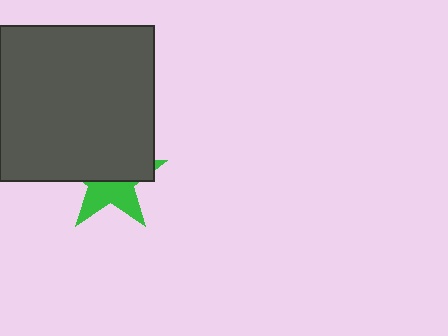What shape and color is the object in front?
The object in front is a dark gray square.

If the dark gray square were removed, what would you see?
You would see the complete green star.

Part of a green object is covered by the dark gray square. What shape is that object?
It is a star.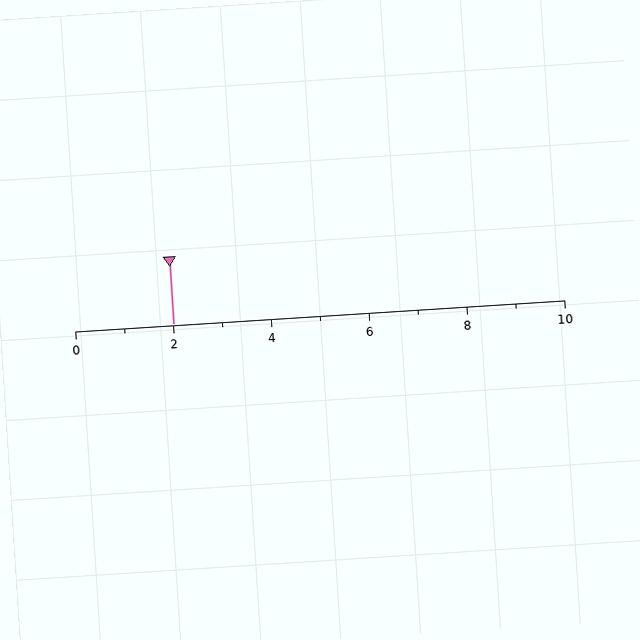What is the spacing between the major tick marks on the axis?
The major ticks are spaced 2 apart.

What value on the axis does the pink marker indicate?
The marker indicates approximately 2.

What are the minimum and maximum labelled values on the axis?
The axis runs from 0 to 10.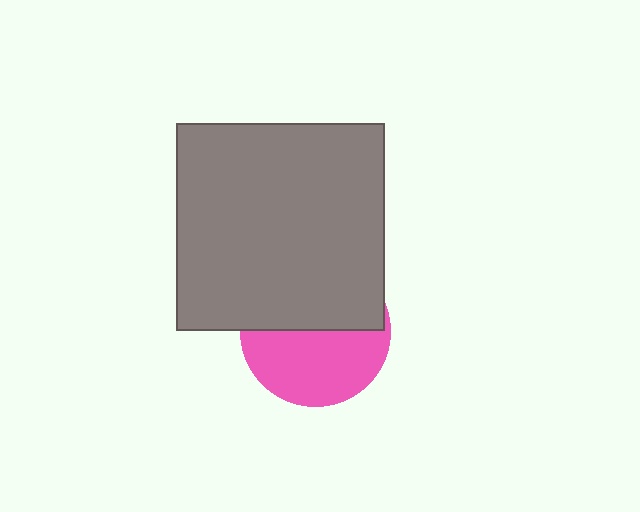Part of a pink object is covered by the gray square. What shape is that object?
It is a circle.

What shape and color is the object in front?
The object in front is a gray square.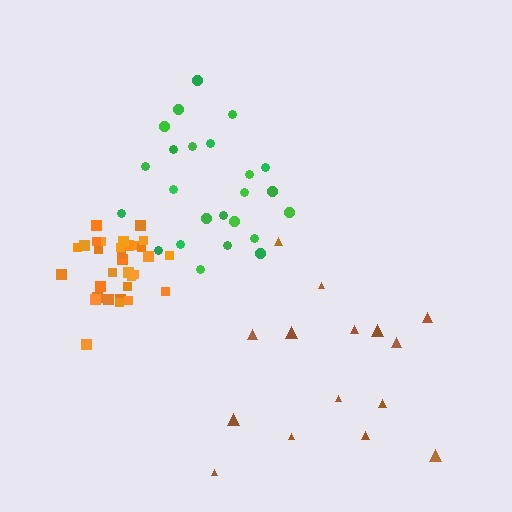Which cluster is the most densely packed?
Orange.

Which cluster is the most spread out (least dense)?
Brown.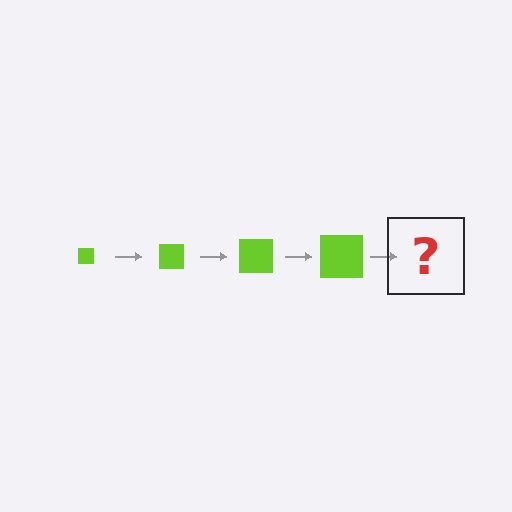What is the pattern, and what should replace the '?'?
The pattern is that the square gets progressively larger each step. The '?' should be a lime square, larger than the previous one.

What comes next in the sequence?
The next element should be a lime square, larger than the previous one.